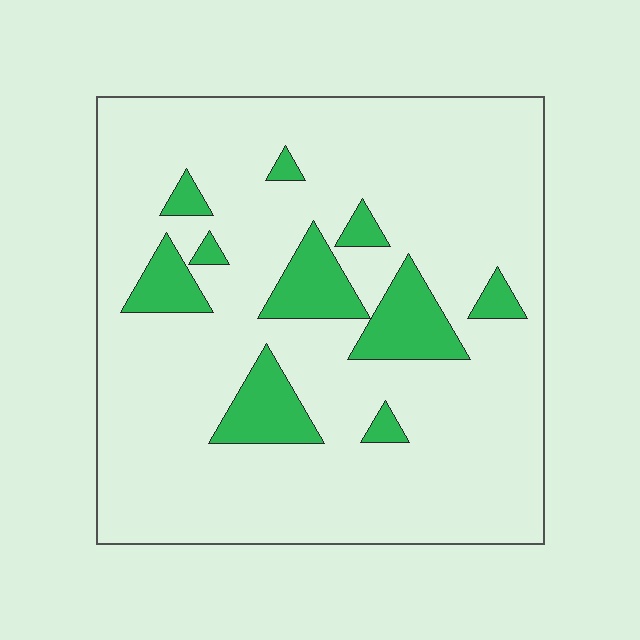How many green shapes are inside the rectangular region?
10.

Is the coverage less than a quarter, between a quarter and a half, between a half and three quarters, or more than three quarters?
Less than a quarter.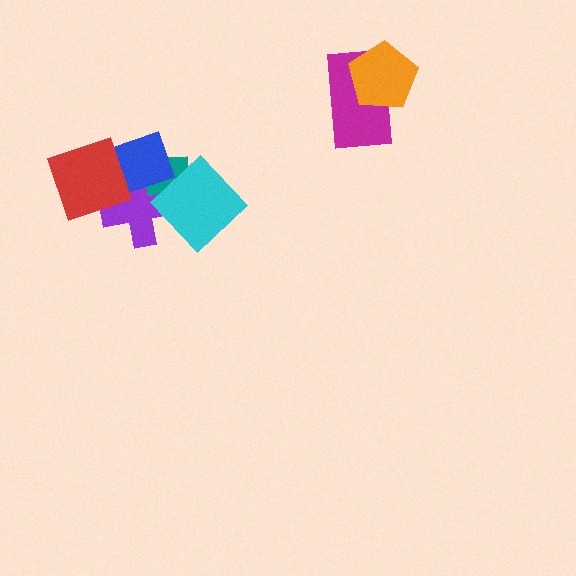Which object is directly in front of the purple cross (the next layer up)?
The blue rectangle is directly in front of the purple cross.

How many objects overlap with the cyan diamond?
3 objects overlap with the cyan diamond.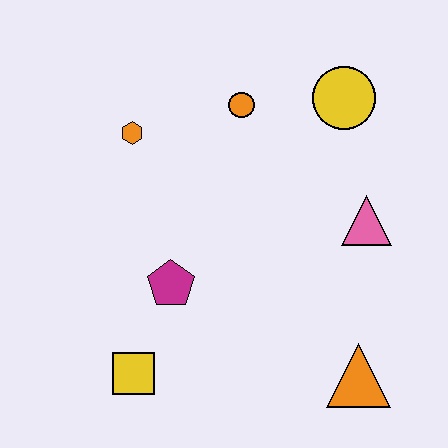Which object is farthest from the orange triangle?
The orange hexagon is farthest from the orange triangle.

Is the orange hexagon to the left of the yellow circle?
Yes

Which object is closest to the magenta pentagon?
The yellow square is closest to the magenta pentagon.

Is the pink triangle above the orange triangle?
Yes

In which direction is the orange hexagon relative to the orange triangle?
The orange hexagon is above the orange triangle.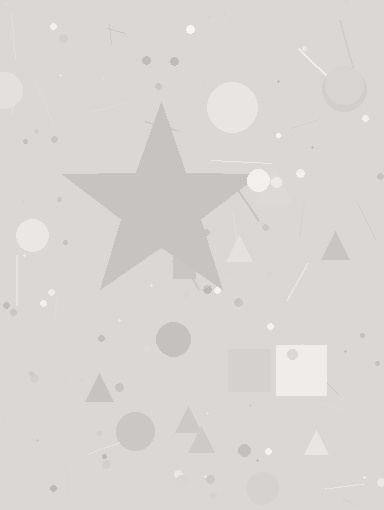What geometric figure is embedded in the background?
A star is embedded in the background.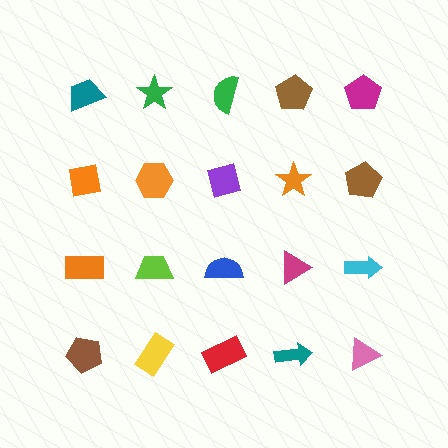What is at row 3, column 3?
A blue semicircle.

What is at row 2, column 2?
An orange hexagon.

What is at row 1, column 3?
A green semicircle.